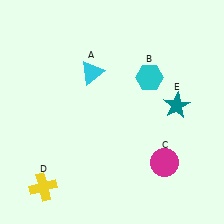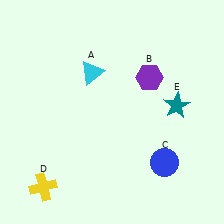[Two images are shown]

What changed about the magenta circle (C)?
In Image 1, C is magenta. In Image 2, it changed to blue.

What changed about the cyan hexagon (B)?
In Image 1, B is cyan. In Image 2, it changed to purple.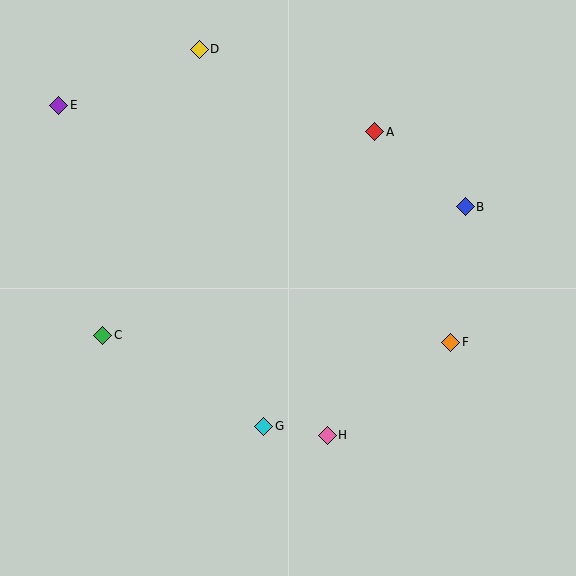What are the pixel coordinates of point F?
Point F is at (451, 342).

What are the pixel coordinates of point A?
Point A is at (375, 132).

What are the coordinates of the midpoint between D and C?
The midpoint between D and C is at (151, 192).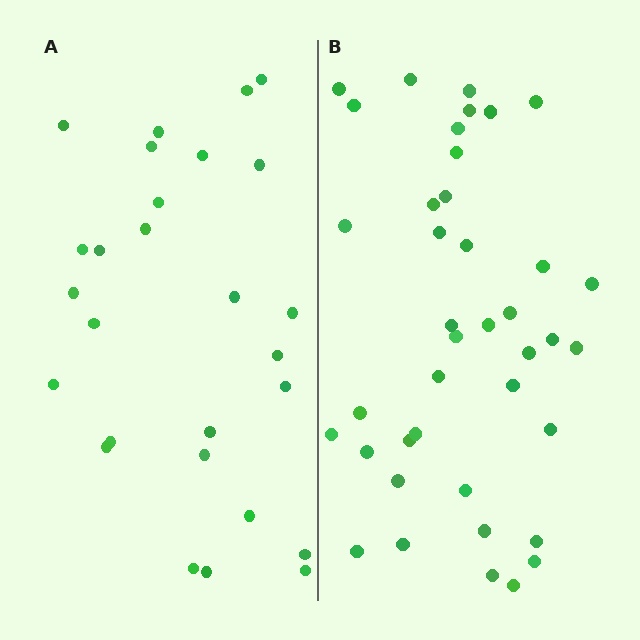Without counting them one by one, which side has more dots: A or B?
Region B (the right region) has more dots.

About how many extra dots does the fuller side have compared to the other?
Region B has approximately 15 more dots than region A.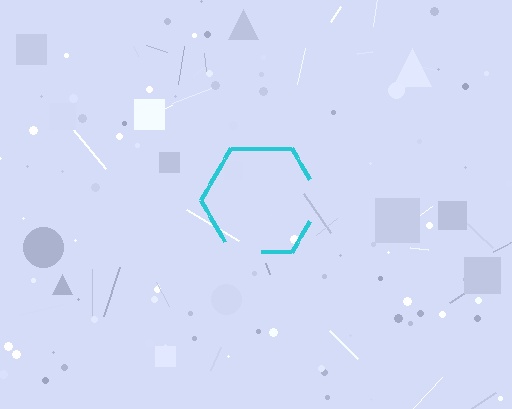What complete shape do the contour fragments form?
The contour fragments form a hexagon.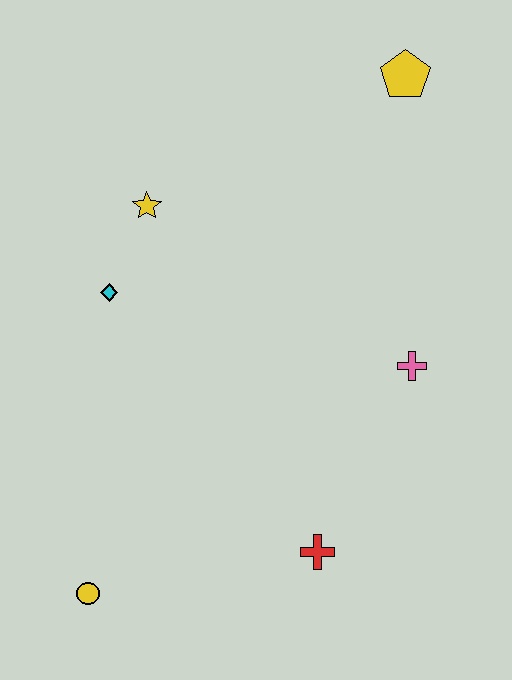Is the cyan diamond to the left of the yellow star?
Yes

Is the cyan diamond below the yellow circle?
No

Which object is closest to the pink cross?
The red cross is closest to the pink cross.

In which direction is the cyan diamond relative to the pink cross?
The cyan diamond is to the left of the pink cross.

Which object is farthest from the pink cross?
The yellow circle is farthest from the pink cross.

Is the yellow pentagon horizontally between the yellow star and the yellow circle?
No